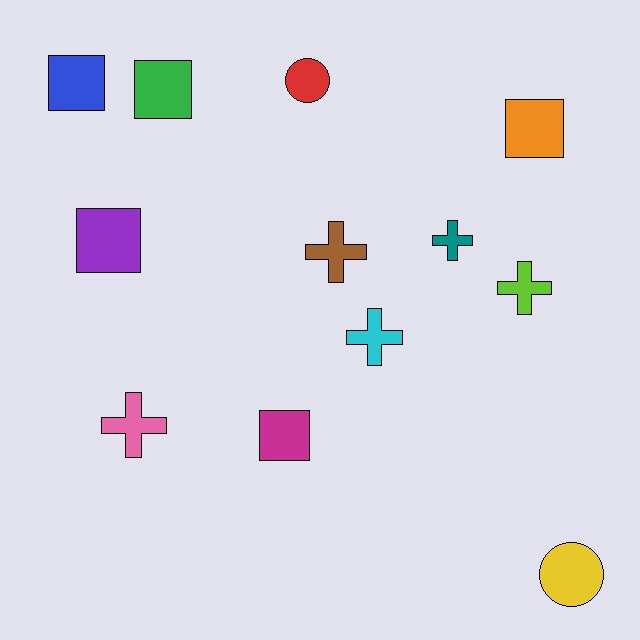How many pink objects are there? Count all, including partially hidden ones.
There is 1 pink object.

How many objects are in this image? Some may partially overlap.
There are 12 objects.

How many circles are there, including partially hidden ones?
There are 2 circles.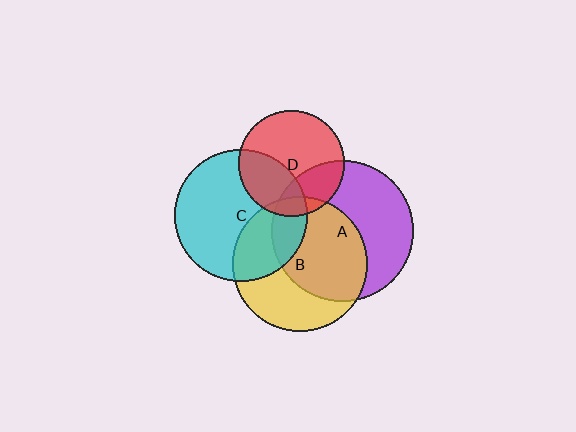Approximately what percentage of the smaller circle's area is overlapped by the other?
Approximately 25%.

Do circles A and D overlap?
Yes.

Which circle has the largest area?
Circle A (purple).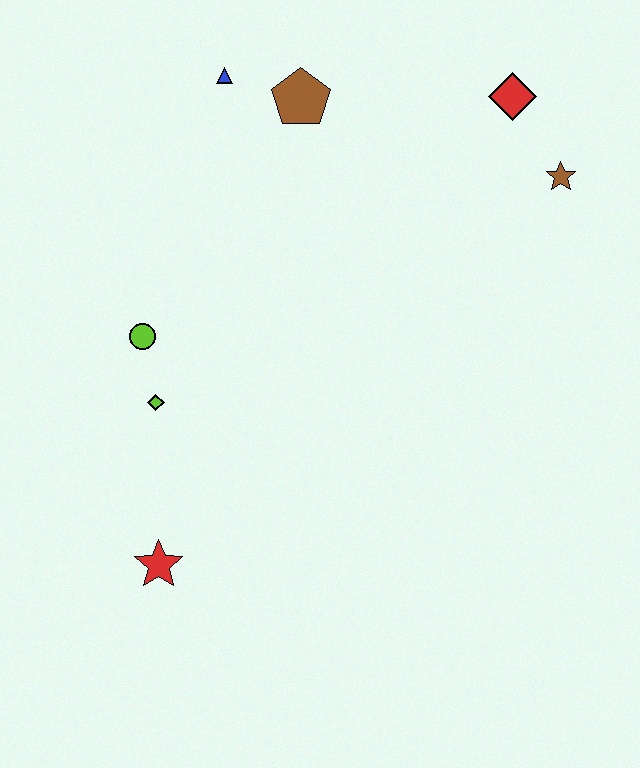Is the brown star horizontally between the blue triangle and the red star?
No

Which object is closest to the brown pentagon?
The blue triangle is closest to the brown pentagon.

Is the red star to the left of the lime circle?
No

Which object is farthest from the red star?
The red diamond is farthest from the red star.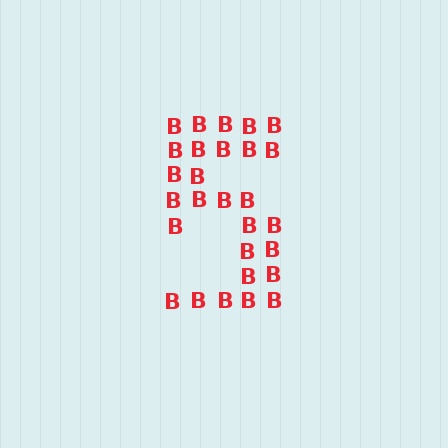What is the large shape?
The large shape is the digit 5.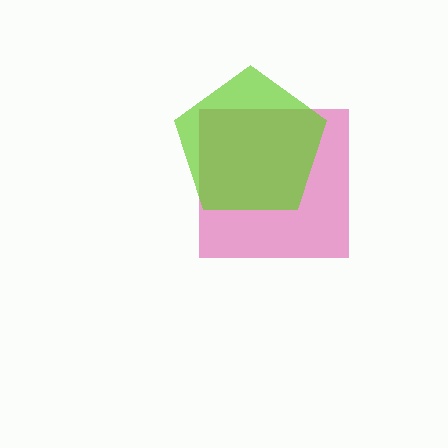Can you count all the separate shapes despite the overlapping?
Yes, there are 2 separate shapes.